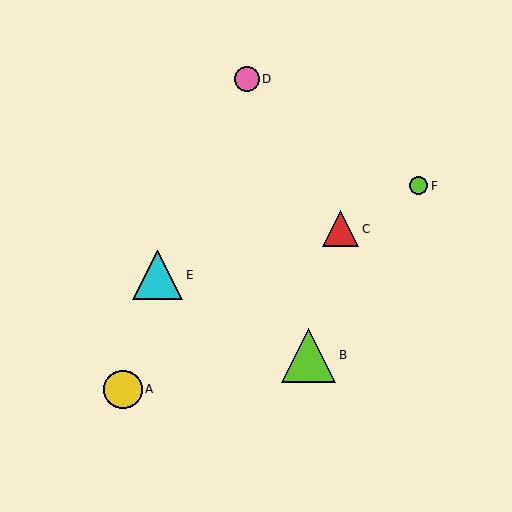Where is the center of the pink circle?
The center of the pink circle is at (247, 79).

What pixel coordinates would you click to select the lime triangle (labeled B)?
Click at (308, 355) to select the lime triangle B.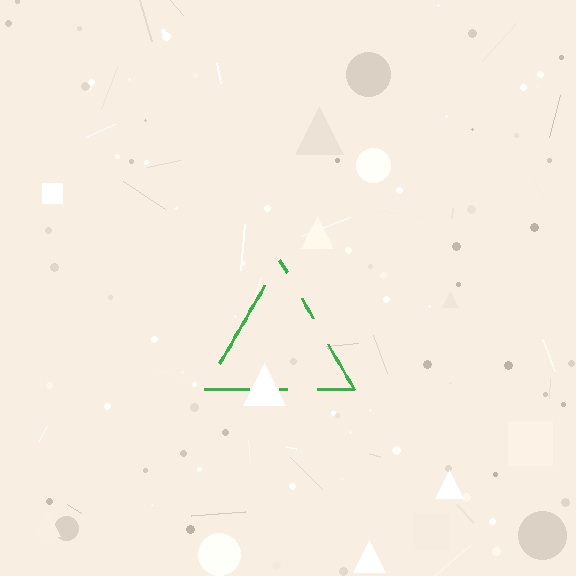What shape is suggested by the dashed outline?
The dashed outline suggests a triangle.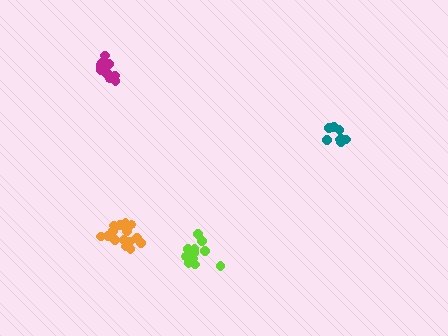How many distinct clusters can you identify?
There are 4 distinct clusters.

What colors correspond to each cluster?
The clusters are colored: orange, teal, lime, magenta.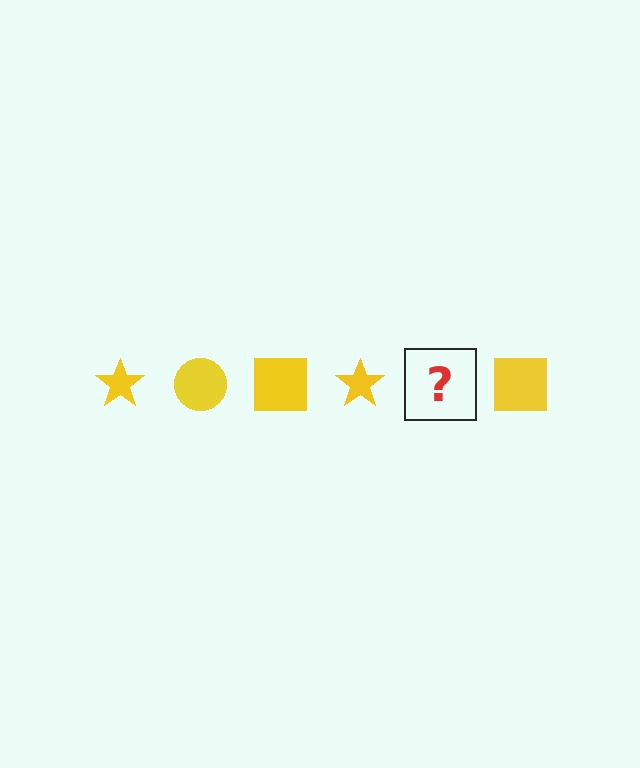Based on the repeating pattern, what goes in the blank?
The blank should be a yellow circle.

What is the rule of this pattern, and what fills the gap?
The rule is that the pattern cycles through star, circle, square shapes in yellow. The gap should be filled with a yellow circle.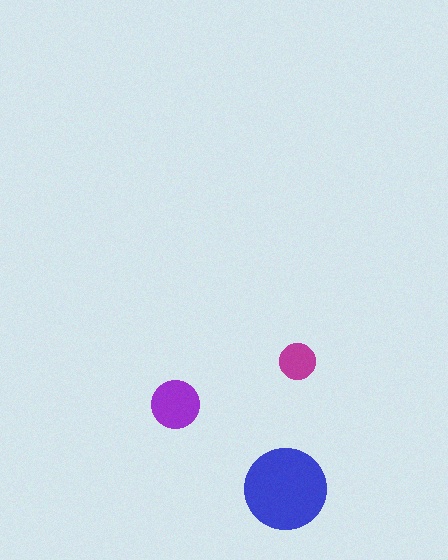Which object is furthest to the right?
The magenta circle is rightmost.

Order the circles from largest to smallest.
the blue one, the purple one, the magenta one.